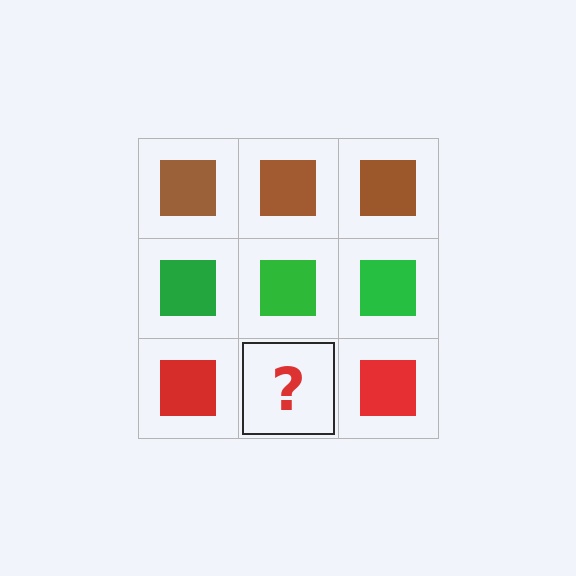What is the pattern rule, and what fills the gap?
The rule is that each row has a consistent color. The gap should be filled with a red square.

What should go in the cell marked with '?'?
The missing cell should contain a red square.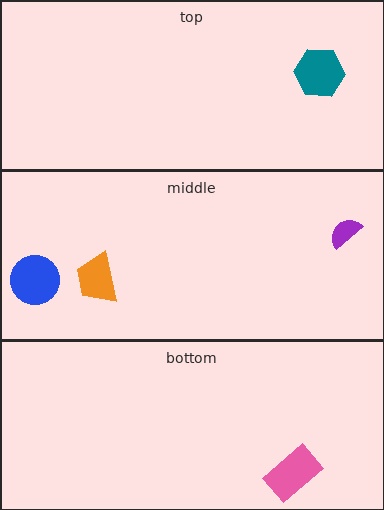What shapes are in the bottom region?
The pink rectangle.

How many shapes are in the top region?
1.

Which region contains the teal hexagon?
The top region.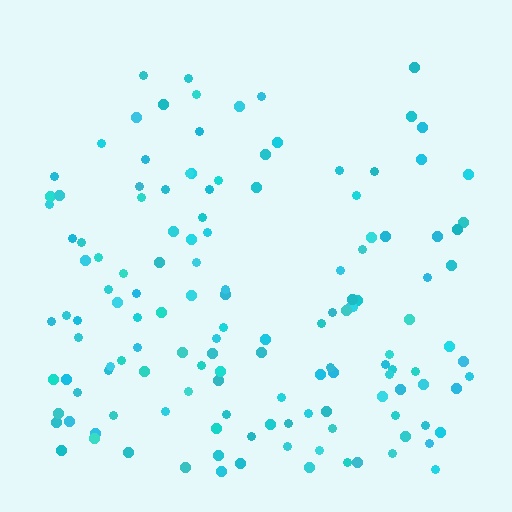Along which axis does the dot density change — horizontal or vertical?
Vertical.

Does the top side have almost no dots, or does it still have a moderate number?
Still a moderate number, just noticeably fewer than the bottom.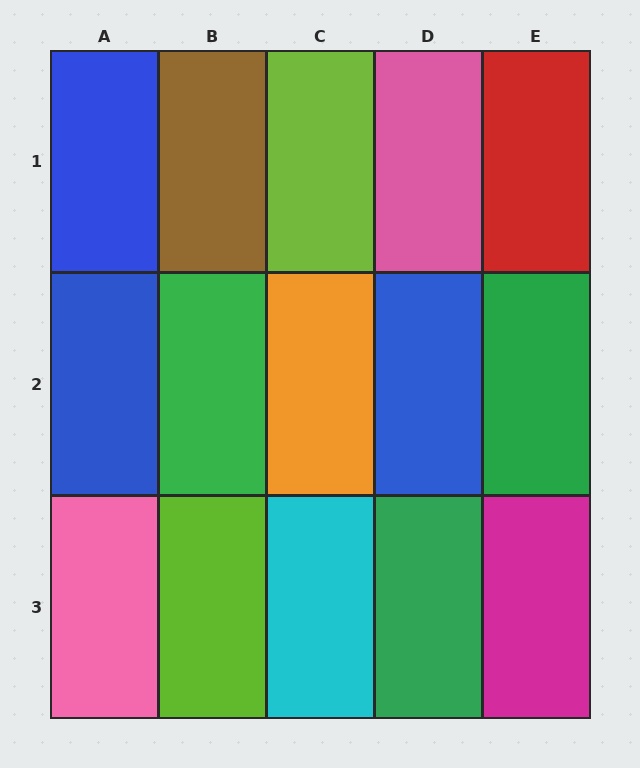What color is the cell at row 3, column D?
Green.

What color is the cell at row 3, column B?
Lime.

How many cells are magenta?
1 cell is magenta.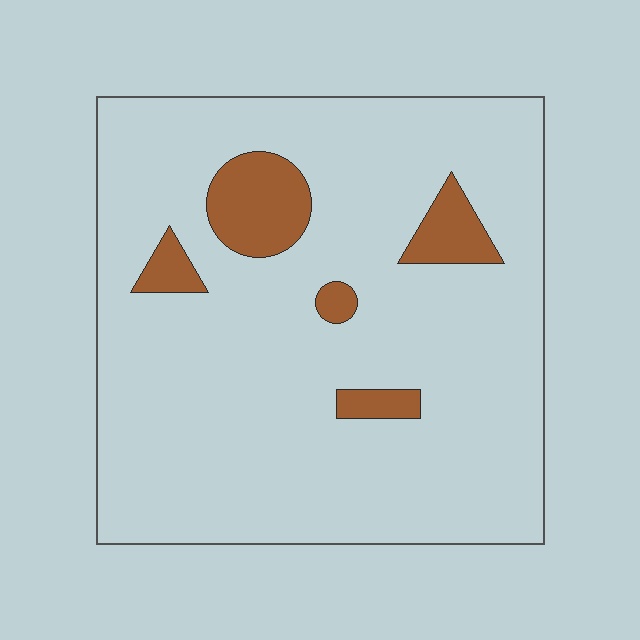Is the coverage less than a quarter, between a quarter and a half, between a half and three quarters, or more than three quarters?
Less than a quarter.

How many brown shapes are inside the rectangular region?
5.